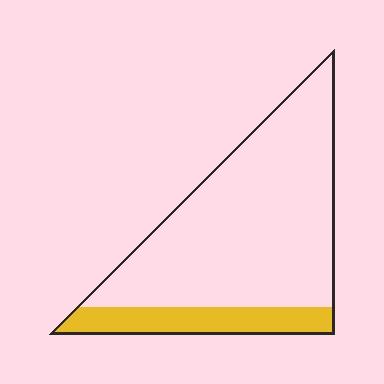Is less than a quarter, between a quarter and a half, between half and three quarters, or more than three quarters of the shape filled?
Less than a quarter.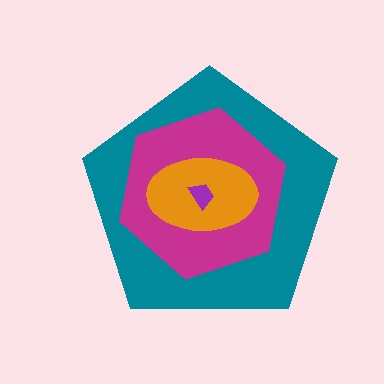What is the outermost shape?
The teal pentagon.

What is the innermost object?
The purple trapezoid.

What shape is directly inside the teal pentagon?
The magenta hexagon.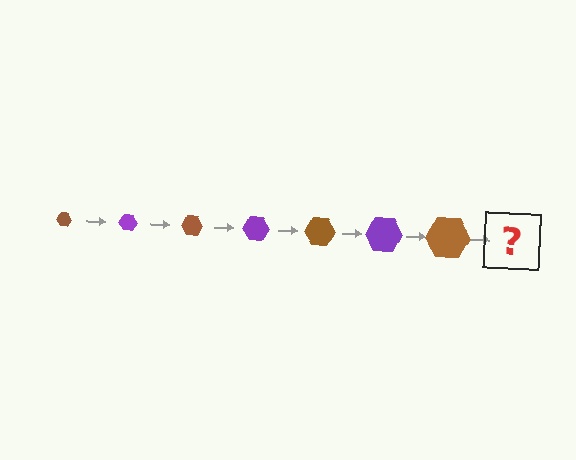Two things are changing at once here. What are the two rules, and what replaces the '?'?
The two rules are that the hexagon grows larger each step and the color cycles through brown and purple. The '?' should be a purple hexagon, larger than the previous one.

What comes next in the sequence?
The next element should be a purple hexagon, larger than the previous one.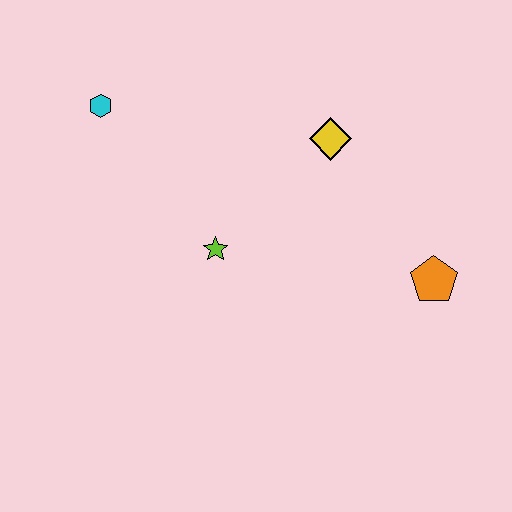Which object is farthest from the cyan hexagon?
The orange pentagon is farthest from the cyan hexagon.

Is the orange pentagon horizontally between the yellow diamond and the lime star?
No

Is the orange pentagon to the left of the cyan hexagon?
No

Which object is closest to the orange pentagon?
The yellow diamond is closest to the orange pentagon.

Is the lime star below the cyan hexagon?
Yes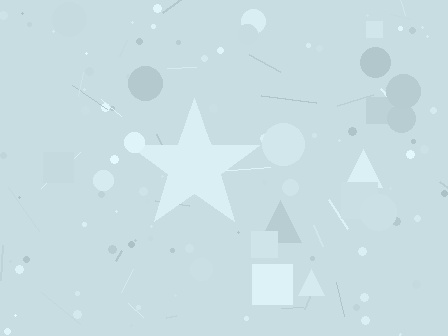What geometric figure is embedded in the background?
A star is embedded in the background.